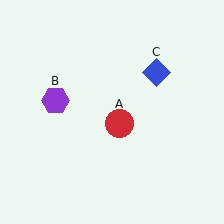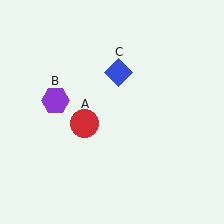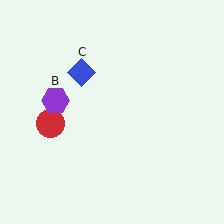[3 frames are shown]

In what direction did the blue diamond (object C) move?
The blue diamond (object C) moved left.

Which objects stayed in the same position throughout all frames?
Purple hexagon (object B) remained stationary.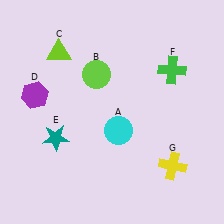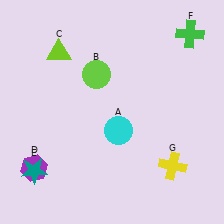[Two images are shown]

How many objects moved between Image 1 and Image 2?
3 objects moved between the two images.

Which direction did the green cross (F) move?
The green cross (F) moved up.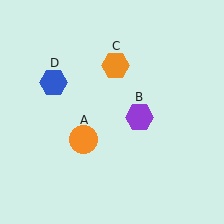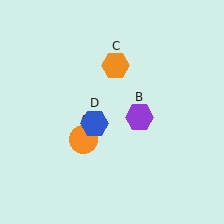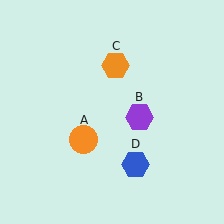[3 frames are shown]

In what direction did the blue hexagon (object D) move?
The blue hexagon (object D) moved down and to the right.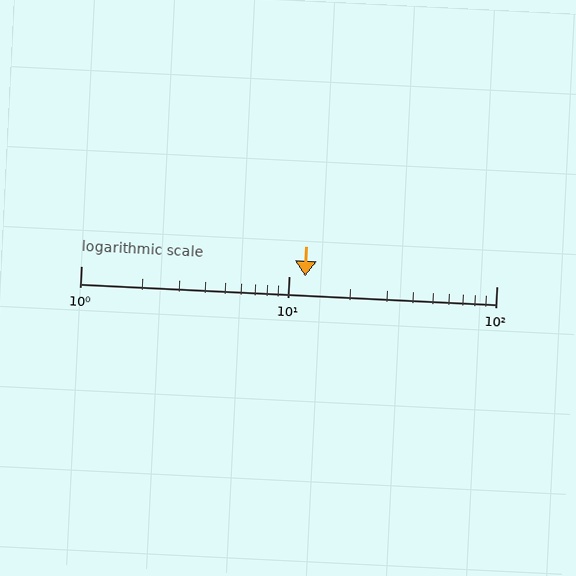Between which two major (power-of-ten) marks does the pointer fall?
The pointer is between 10 and 100.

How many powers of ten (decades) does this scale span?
The scale spans 2 decades, from 1 to 100.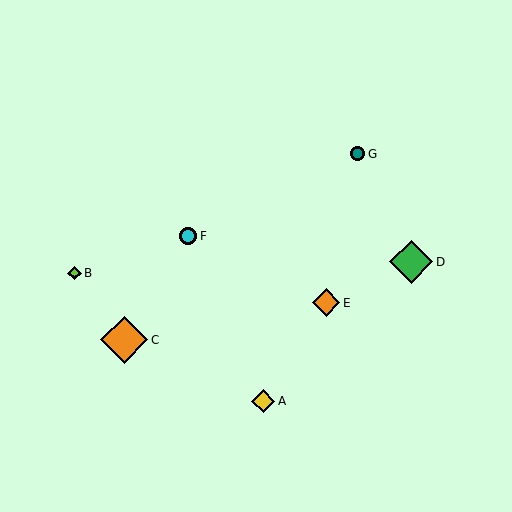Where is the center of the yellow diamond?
The center of the yellow diamond is at (263, 401).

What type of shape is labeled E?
Shape E is an orange diamond.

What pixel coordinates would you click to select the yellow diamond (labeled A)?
Click at (263, 401) to select the yellow diamond A.